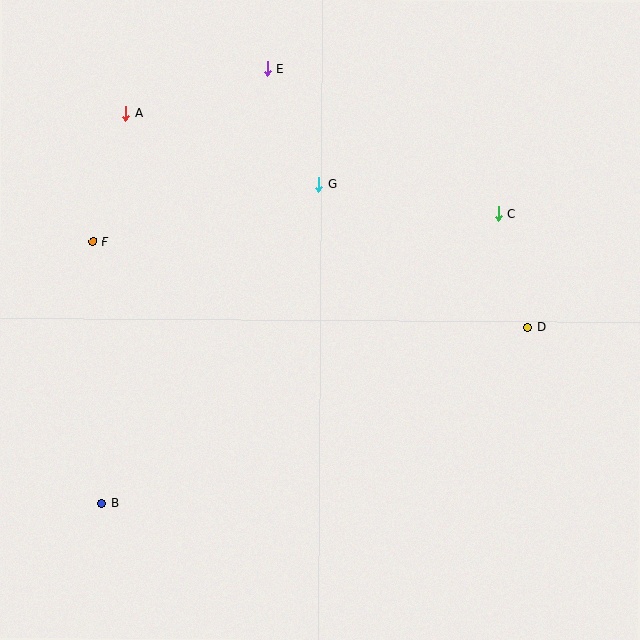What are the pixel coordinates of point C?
Point C is at (498, 214).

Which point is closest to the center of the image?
Point G at (319, 184) is closest to the center.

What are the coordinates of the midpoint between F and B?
The midpoint between F and B is at (97, 372).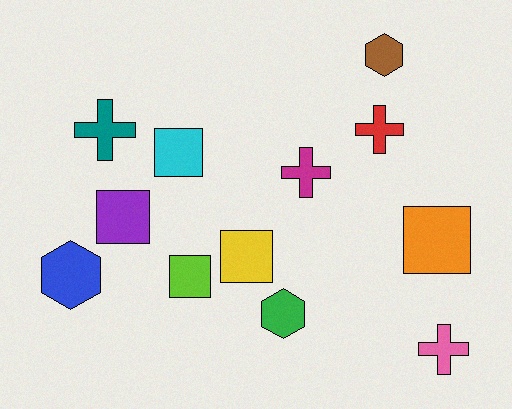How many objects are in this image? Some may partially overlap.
There are 12 objects.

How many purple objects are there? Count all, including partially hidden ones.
There is 1 purple object.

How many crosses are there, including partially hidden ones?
There are 4 crosses.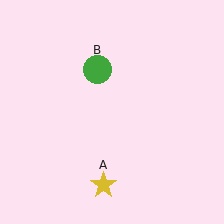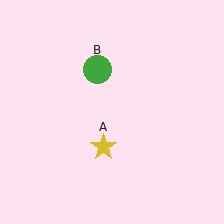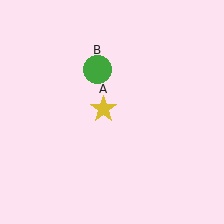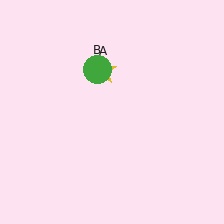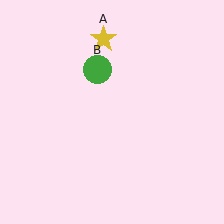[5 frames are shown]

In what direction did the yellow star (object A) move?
The yellow star (object A) moved up.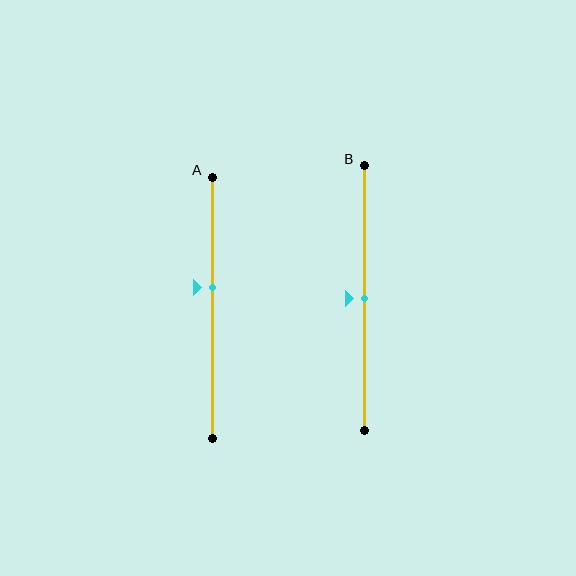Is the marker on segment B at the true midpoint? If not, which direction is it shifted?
Yes, the marker on segment B is at the true midpoint.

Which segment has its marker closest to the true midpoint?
Segment B has its marker closest to the true midpoint.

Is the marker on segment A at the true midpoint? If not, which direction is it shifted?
No, the marker on segment A is shifted upward by about 8% of the segment length.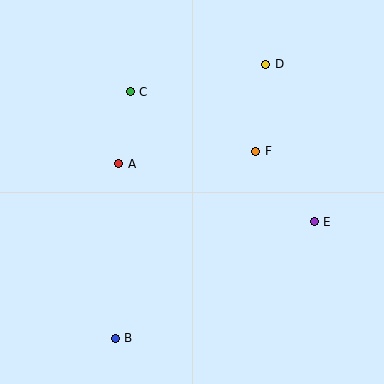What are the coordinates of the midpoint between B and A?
The midpoint between B and A is at (117, 251).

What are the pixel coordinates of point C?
Point C is at (130, 92).